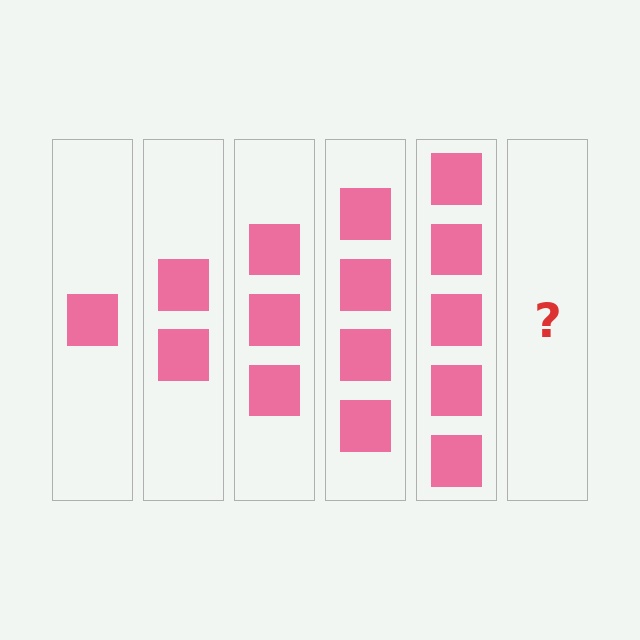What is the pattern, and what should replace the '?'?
The pattern is that each step adds one more square. The '?' should be 6 squares.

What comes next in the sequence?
The next element should be 6 squares.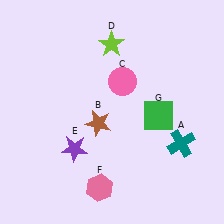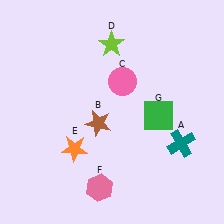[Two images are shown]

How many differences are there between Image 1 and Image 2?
There is 1 difference between the two images.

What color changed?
The star (E) changed from purple in Image 1 to orange in Image 2.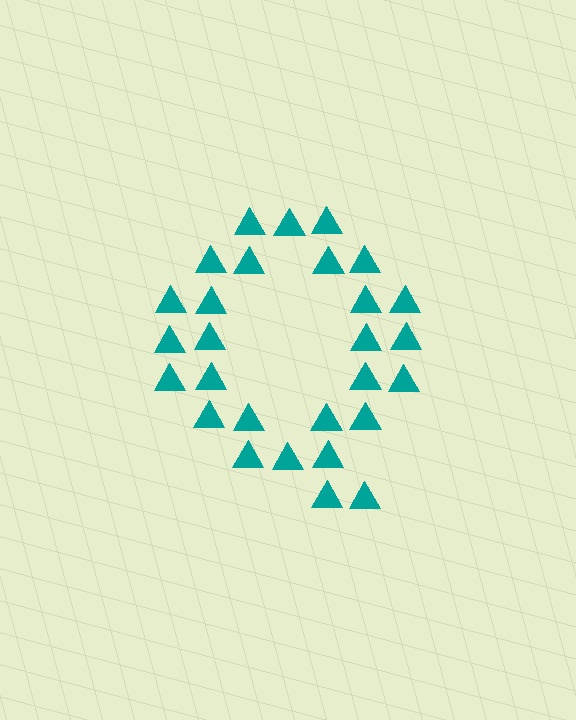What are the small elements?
The small elements are triangles.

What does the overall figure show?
The overall figure shows the letter Q.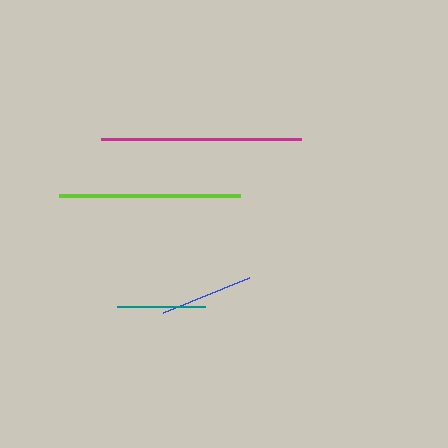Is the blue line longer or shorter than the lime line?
The lime line is longer than the blue line.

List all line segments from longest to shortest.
From longest to shortest: magenta, lime, blue, teal.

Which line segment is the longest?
The magenta line is the longest at approximately 200 pixels.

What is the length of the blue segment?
The blue segment is approximately 92 pixels long.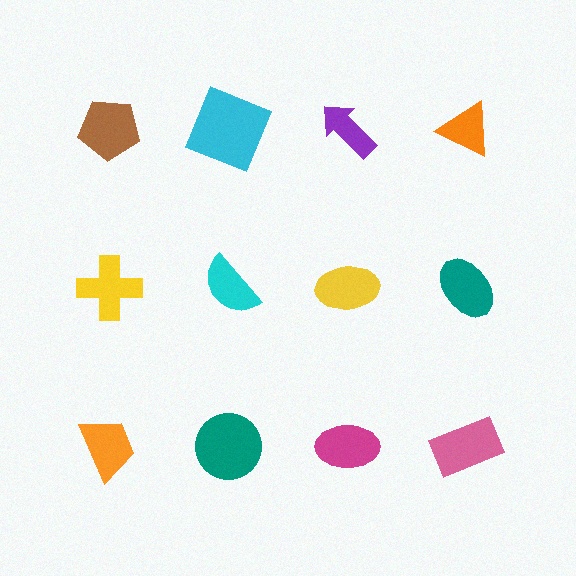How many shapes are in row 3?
4 shapes.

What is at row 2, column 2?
A cyan semicircle.